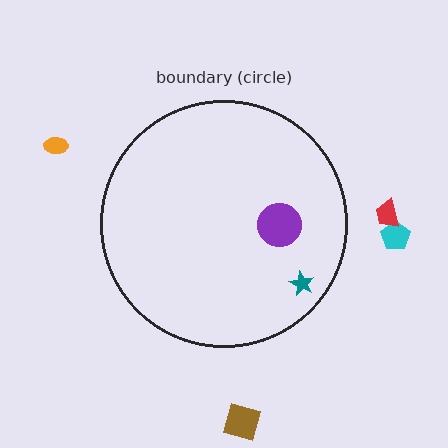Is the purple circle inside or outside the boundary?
Inside.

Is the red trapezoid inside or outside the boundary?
Outside.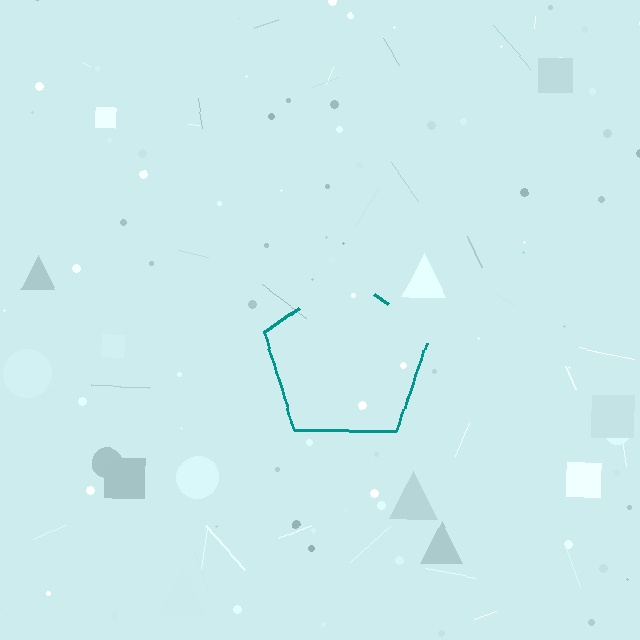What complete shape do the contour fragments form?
The contour fragments form a pentagon.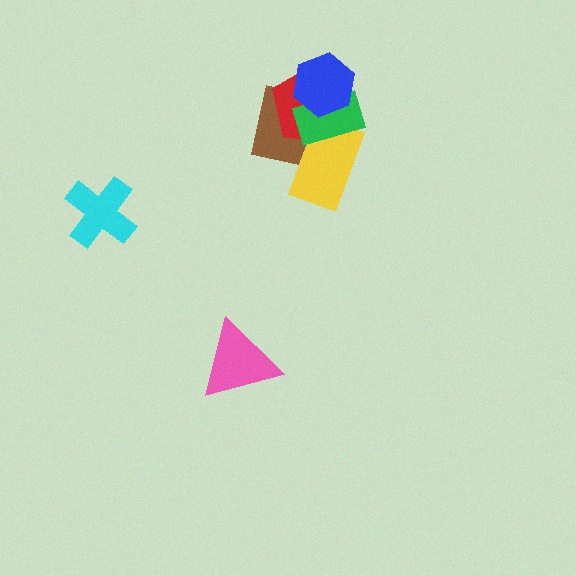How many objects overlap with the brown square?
4 objects overlap with the brown square.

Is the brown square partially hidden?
Yes, it is partially covered by another shape.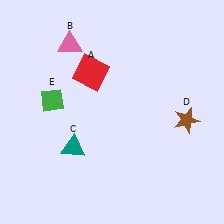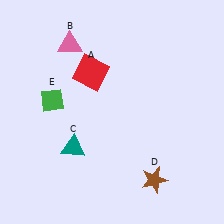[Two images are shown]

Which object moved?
The brown star (D) moved down.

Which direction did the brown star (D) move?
The brown star (D) moved down.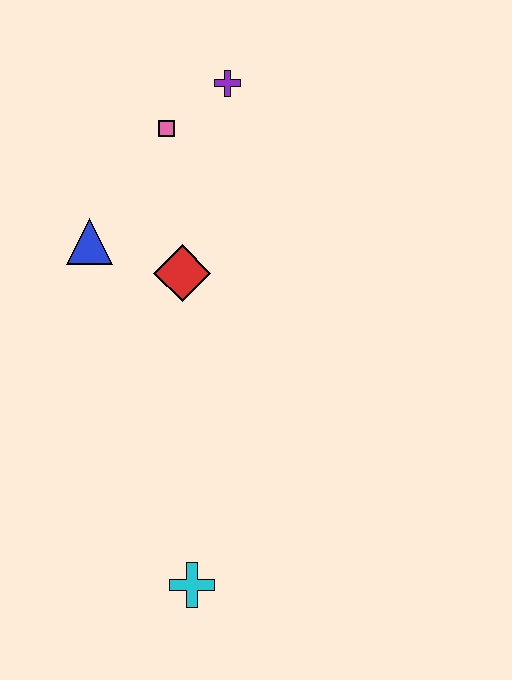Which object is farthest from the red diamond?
The cyan cross is farthest from the red diamond.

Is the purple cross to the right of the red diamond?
Yes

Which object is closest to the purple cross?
The pink square is closest to the purple cross.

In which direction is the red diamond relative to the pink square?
The red diamond is below the pink square.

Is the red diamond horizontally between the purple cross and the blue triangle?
Yes